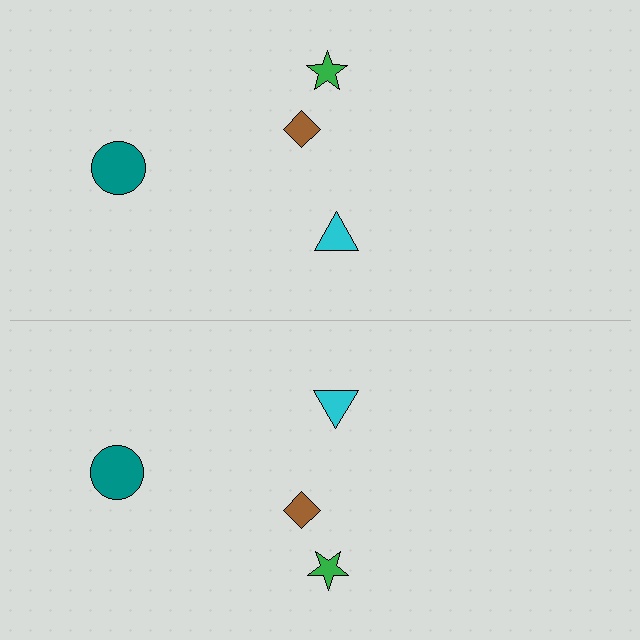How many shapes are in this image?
There are 8 shapes in this image.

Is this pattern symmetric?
Yes, this pattern has bilateral (reflection) symmetry.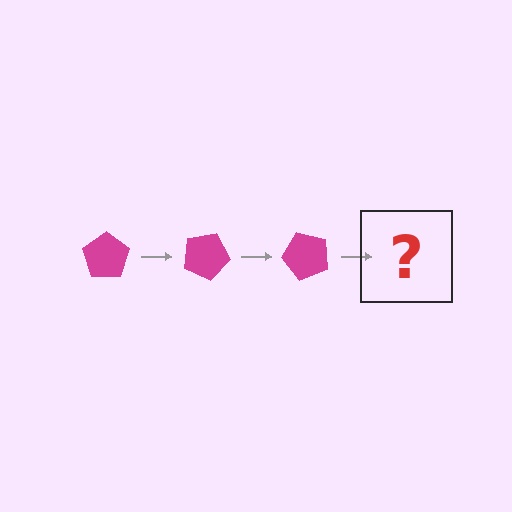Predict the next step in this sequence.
The next step is a magenta pentagon rotated 75 degrees.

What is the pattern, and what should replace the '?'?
The pattern is that the pentagon rotates 25 degrees each step. The '?' should be a magenta pentagon rotated 75 degrees.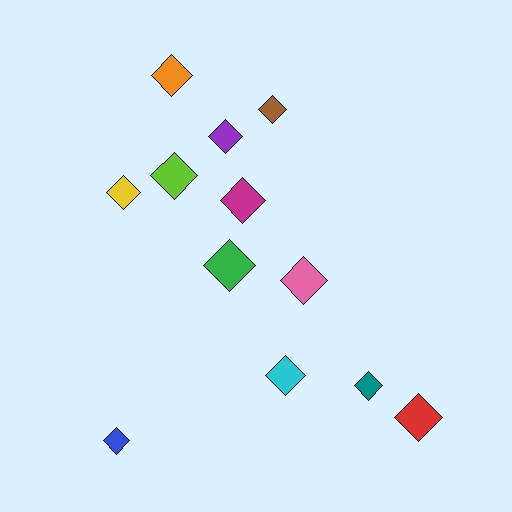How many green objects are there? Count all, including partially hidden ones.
There is 1 green object.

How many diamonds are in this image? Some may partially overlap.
There are 12 diamonds.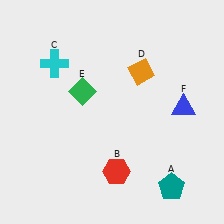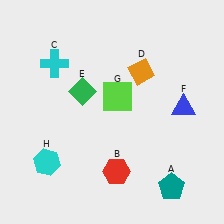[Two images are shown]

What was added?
A lime square (G), a cyan hexagon (H) were added in Image 2.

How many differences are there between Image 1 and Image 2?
There are 2 differences between the two images.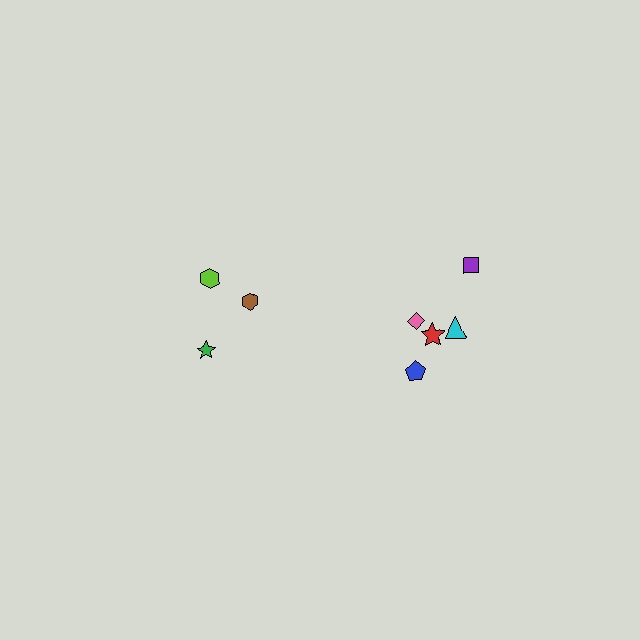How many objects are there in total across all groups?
There are 8 objects.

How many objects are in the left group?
There are 3 objects.